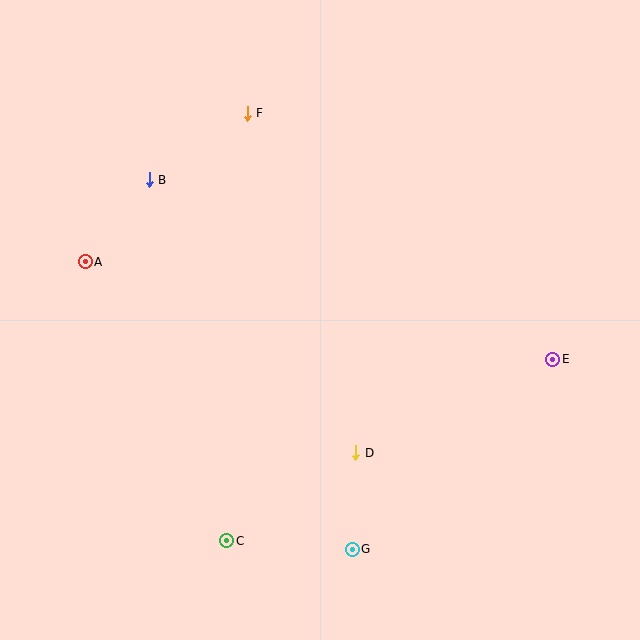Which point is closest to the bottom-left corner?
Point C is closest to the bottom-left corner.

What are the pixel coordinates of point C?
Point C is at (227, 541).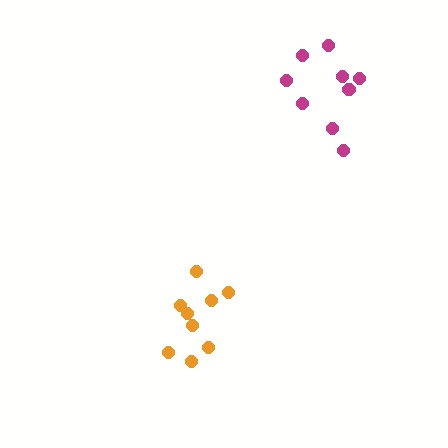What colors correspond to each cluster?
The clusters are colored: orange, magenta.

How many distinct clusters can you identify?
There are 2 distinct clusters.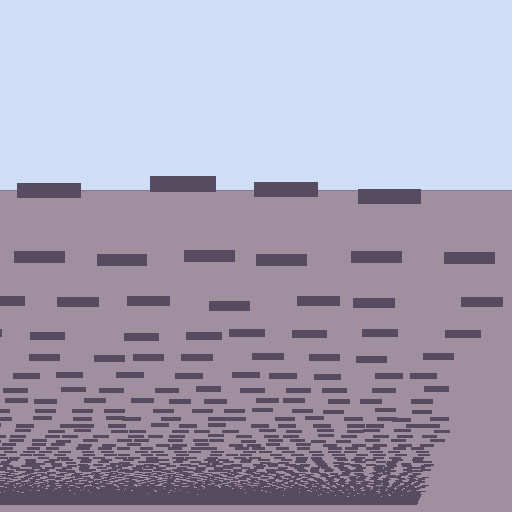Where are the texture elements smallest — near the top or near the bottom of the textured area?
Near the bottom.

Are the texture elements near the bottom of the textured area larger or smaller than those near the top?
Smaller. The gradient is inverted — elements near the bottom are smaller and denser.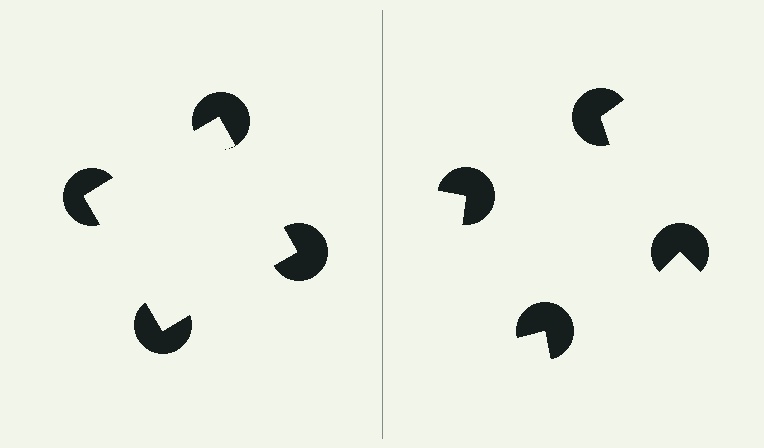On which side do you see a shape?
An illusory square appears on the left side. On the right side the wedge cuts are rotated, so no coherent shape forms.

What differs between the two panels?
The pac-man discs are positioned identically on both sides; only the wedge orientations differ. On the left they align to a square; on the right they are misaligned.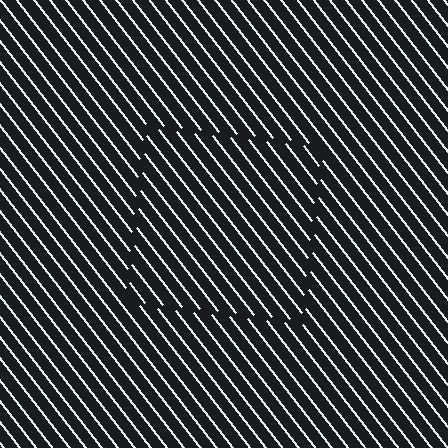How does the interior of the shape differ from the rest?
The interior of the shape contains the same grating, shifted by half a period — the contour is defined by the phase discontinuity where line-ends from the inner and outer gratings abut.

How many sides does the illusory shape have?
4 sides — the line-ends trace a square.